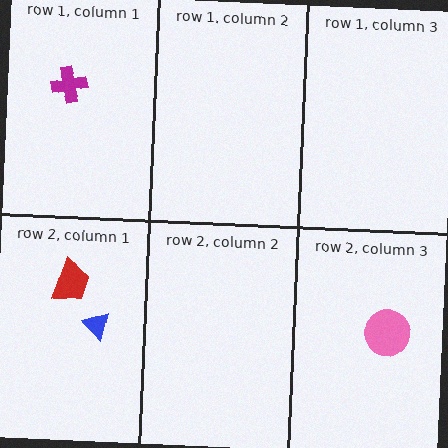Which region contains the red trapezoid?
The row 2, column 1 region.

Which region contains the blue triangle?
The row 2, column 1 region.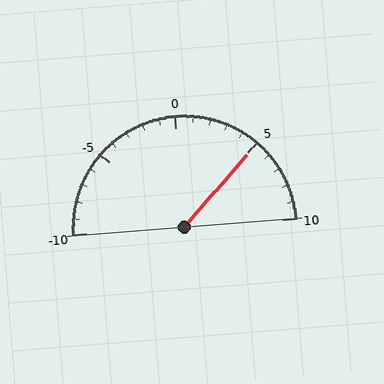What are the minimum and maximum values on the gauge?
The gauge ranges from -10 to 10.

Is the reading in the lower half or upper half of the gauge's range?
The reading is in the upper half of the range (-10 to 10).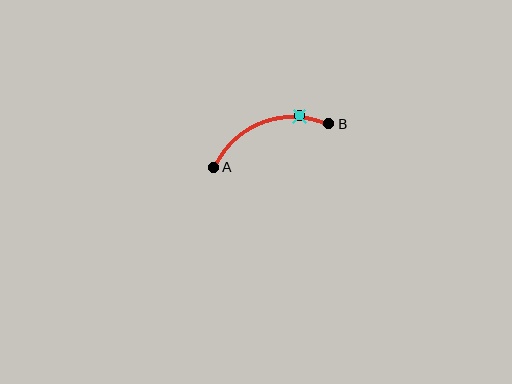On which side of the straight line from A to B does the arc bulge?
The arc bulges above the straight line connecting A and B.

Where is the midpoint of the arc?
The arc midpoint is the point on the curve farthest from the straight line joining A and B. It sits above that line.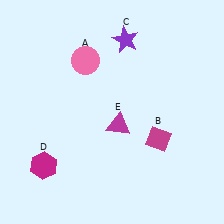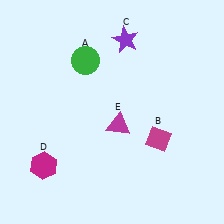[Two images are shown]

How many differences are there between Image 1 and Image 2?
There is 1 difference between the two images.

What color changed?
The circle (A) changed from pink in Image 1 to green in Image 2.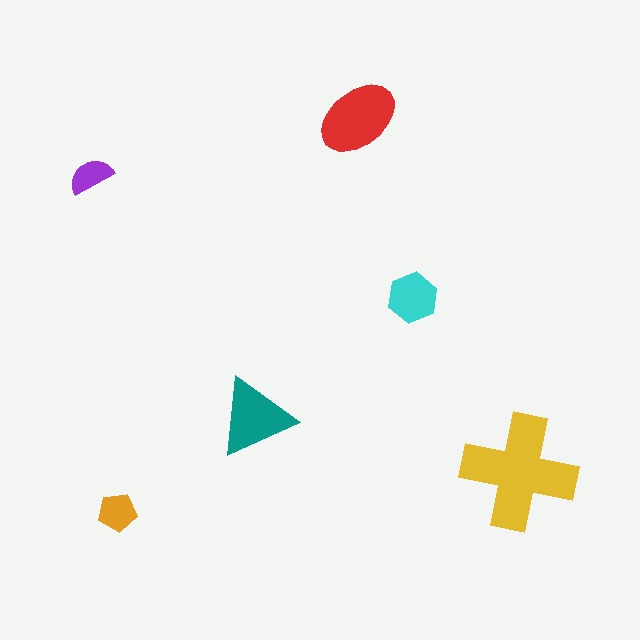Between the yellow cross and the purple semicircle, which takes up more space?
The yellow cross.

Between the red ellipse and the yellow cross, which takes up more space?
The yellow cross.